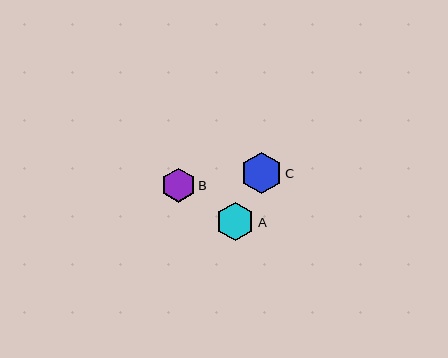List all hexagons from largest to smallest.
From largest to smallest: C, A, B.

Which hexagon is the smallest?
Hexagon B is the smallest with a size of approximately 34 pixels.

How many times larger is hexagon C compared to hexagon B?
Hexagon C is approximately 1.2 times the size of hexagon B.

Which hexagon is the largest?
Hexagon C is the largest with a size of approximately 41 pixels.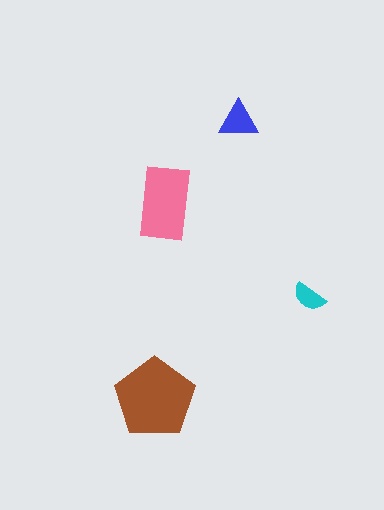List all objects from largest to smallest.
The brown pentagon, the pink rectangle, the blue triangle, the cyan semicircle.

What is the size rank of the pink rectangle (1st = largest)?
2nd.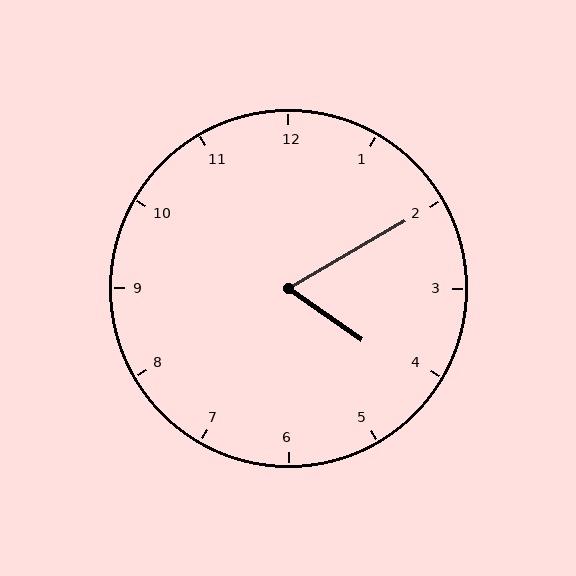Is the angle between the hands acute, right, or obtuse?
It is acute.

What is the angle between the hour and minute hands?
Approximately 65 degrees.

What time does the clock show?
4:10.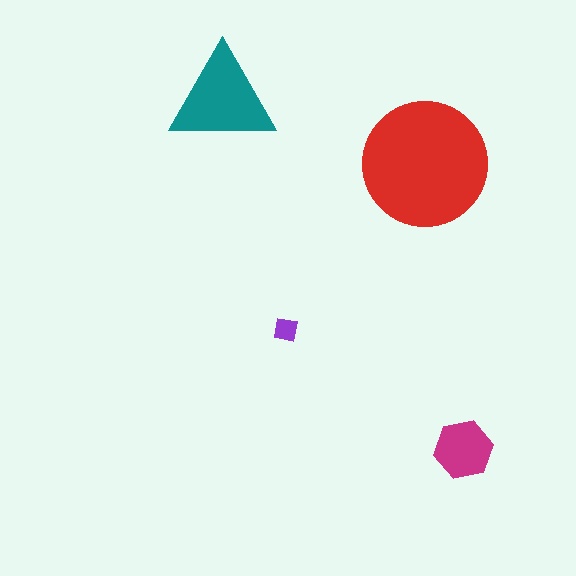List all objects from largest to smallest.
The red circle, the teal triangle, the magenta hexagon, the purple square.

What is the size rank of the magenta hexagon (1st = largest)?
3rd.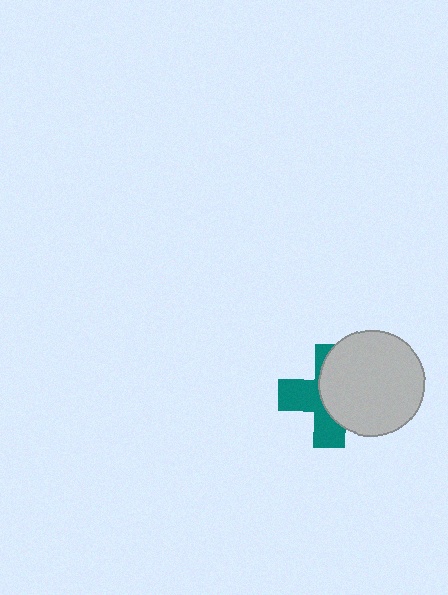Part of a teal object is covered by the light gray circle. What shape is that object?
It is a cross.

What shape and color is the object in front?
The object in front is a light gray circle.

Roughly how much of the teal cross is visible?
About half of it is visible (roughly 48%).